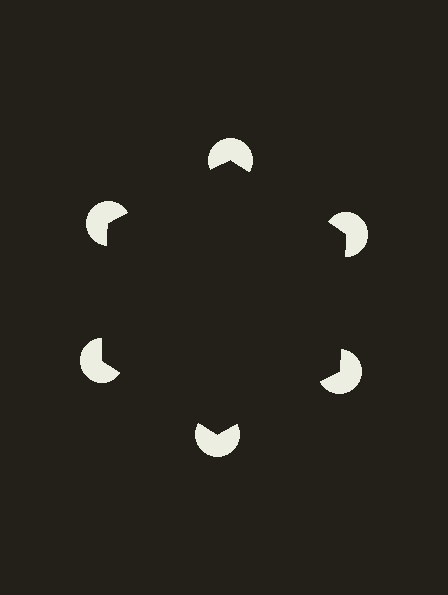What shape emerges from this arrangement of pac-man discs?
An illusory hexagon — its edges are inferred from the aligned wedge cuts in the pac-man discs, not physically drawn.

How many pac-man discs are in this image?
There are 6 — one at each vertex of the illusory hexagon.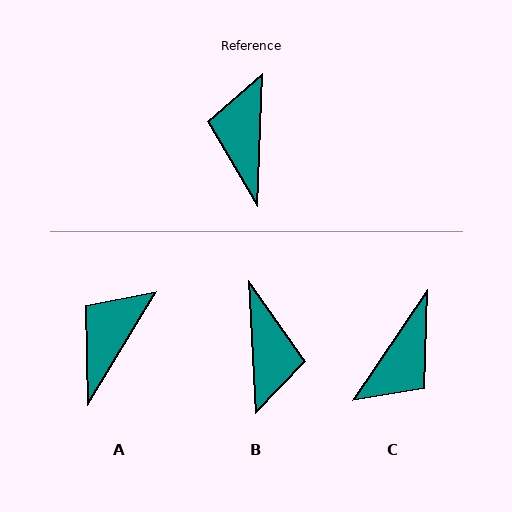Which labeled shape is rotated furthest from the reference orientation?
B, about 175 degrees away.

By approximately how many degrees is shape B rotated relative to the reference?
Approximately 175 degrees clockwise.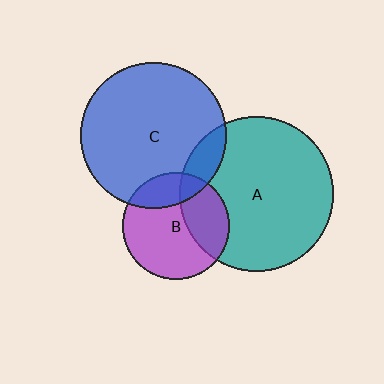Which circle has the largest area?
Circle A (teal).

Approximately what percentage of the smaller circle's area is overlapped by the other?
Approximately 20%.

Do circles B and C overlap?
Yes.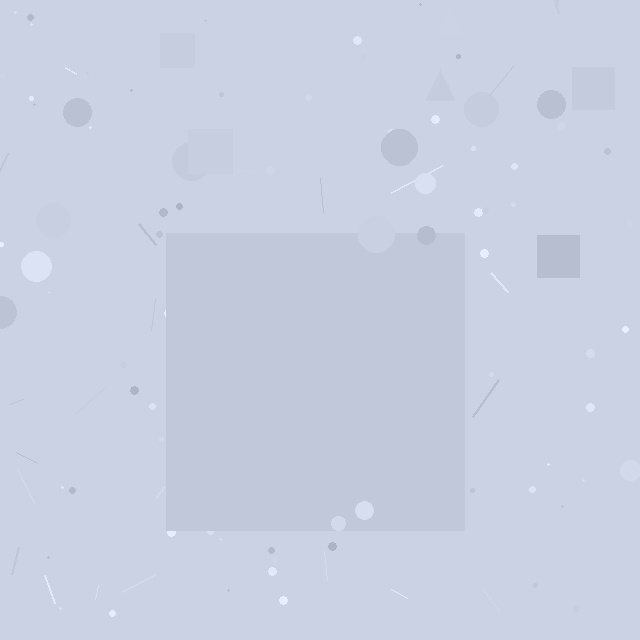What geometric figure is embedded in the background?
A square is embedded in the background.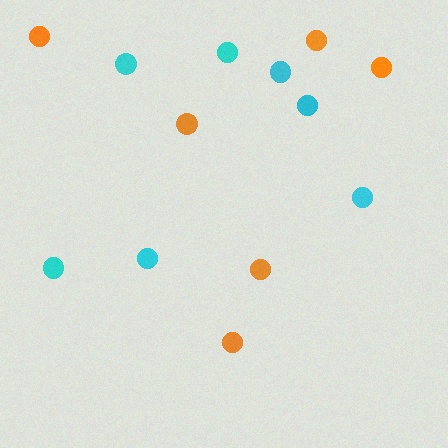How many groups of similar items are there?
There are 2 groups: one group of orange circles (6) and one group of cyan circles (7).